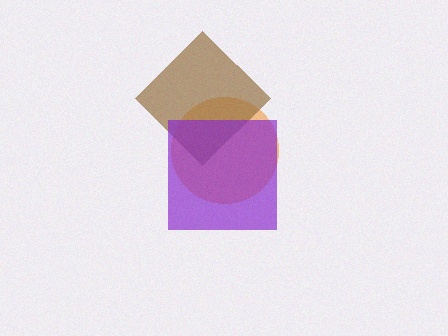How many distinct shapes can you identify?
There are 3 distinct shapes: an orange circle, a brown diamond, a purple square.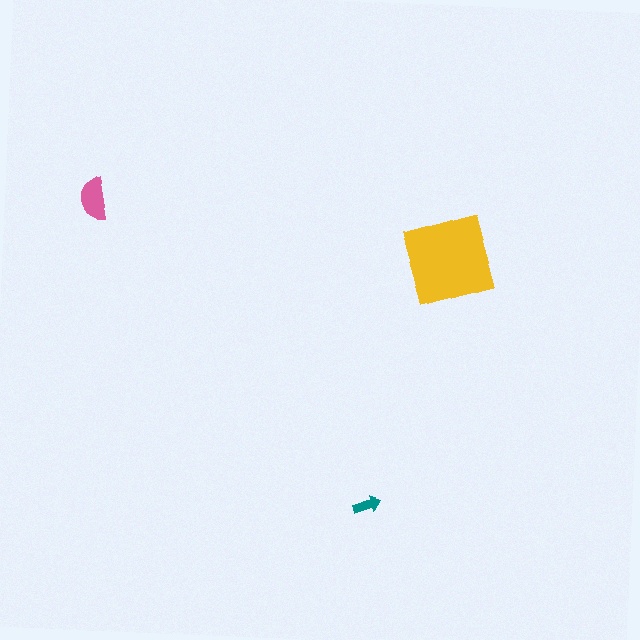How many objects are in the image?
There are 3 objects in the image.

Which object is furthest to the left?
The pink semicircle is leftmost.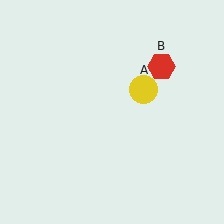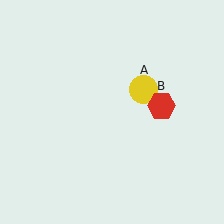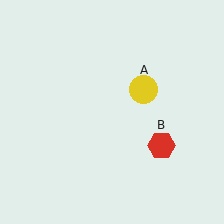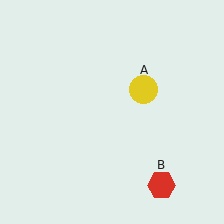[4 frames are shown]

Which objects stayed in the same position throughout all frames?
Yellow circle (object A) remained stationary.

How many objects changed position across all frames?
1 object changed position: red hexagon (object B).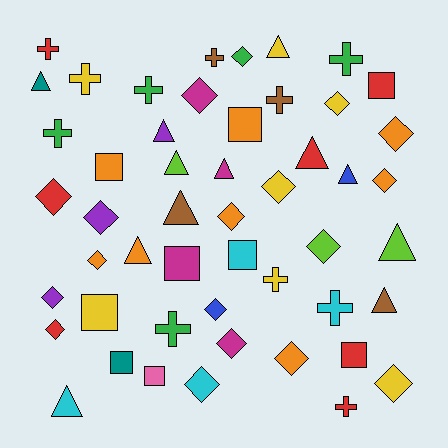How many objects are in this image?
There are 50 objects.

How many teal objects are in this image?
There are 2 teal objects.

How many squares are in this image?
There are 9 squares.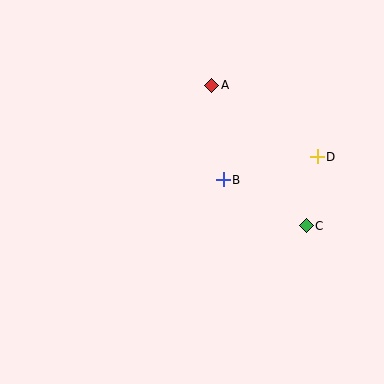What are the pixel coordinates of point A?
Point A is at (212, 85).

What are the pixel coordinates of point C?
Point C is at (306, 226).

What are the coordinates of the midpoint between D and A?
The midpoint between D and A is at (265, 121).